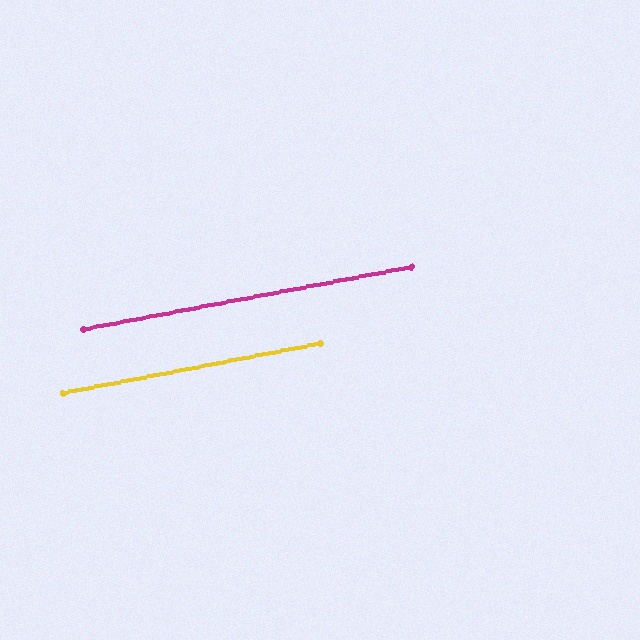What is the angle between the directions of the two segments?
Approximately 0 degrees.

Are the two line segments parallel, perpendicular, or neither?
Parallel — their directions differ by only 0.1°.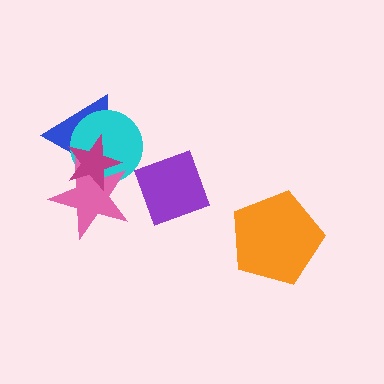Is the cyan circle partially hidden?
Yes, it is partially covered by another shape.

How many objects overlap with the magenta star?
3 objects overlap with the magenta star.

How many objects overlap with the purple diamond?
0 objects overlap with the purple diamond.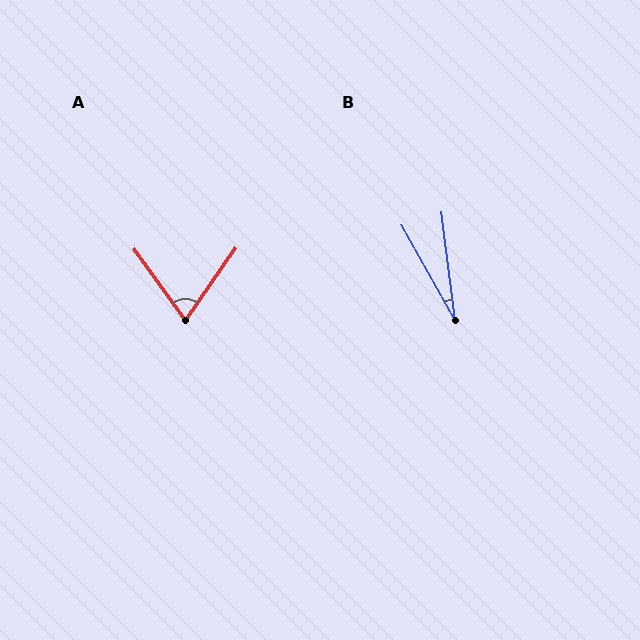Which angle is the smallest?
B, at approximately 22 degrees.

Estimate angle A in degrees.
Approximately 70 degrees.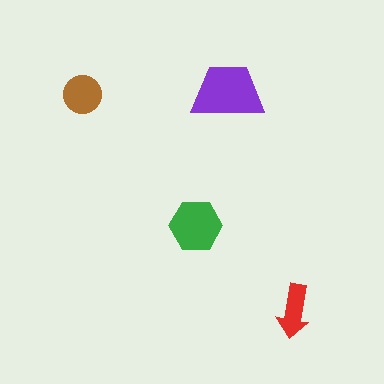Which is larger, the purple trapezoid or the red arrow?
The purple trapezoid.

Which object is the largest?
The purple trapezoid.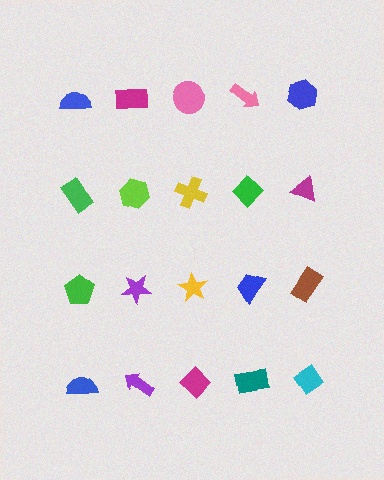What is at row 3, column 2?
A purple star.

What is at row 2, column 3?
A yellow cross.